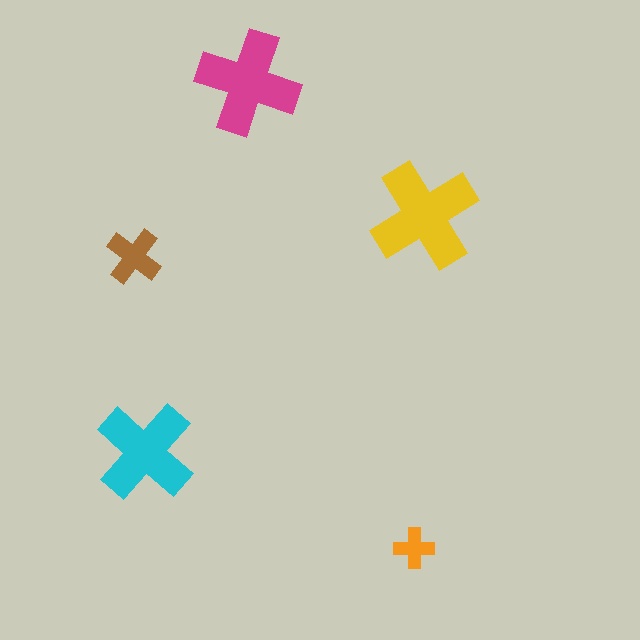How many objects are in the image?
There are 5 objects in the image.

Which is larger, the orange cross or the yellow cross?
The yellow one.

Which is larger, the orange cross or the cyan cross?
The cyan one.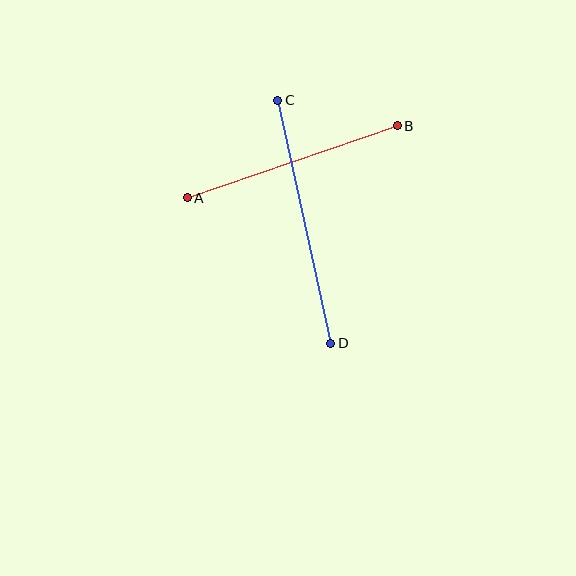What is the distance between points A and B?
The distance is approximately 222 pixels.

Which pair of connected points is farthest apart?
Points C and D are farthest apart.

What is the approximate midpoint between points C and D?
The midpoint is at approximately (304, 222) pixels.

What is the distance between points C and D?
The distance is approximately 249 pixels.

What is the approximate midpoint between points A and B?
The midpoint is at approximately (292, 162) pixels.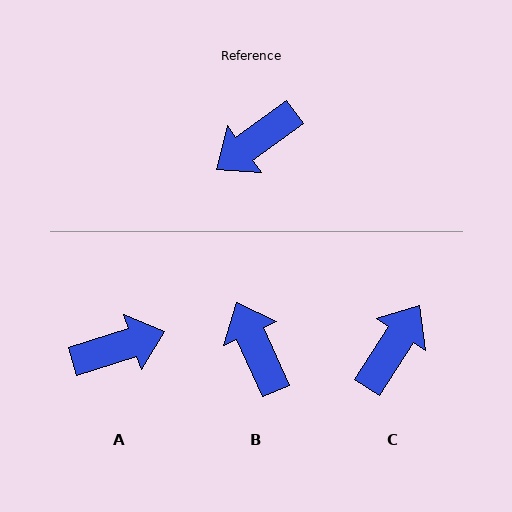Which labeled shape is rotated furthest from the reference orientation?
A, about 161 degrees away.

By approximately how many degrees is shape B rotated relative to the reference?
Approximately 102 degrees clockwise.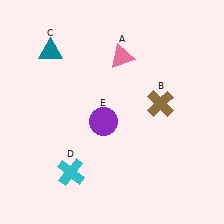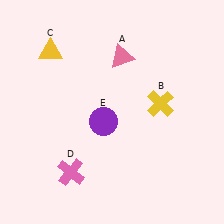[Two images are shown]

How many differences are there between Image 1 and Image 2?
There are 3 differences between the two images.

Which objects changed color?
B changed from brown to yellow. C changed from teal to yellow. D changed from cyan to pink.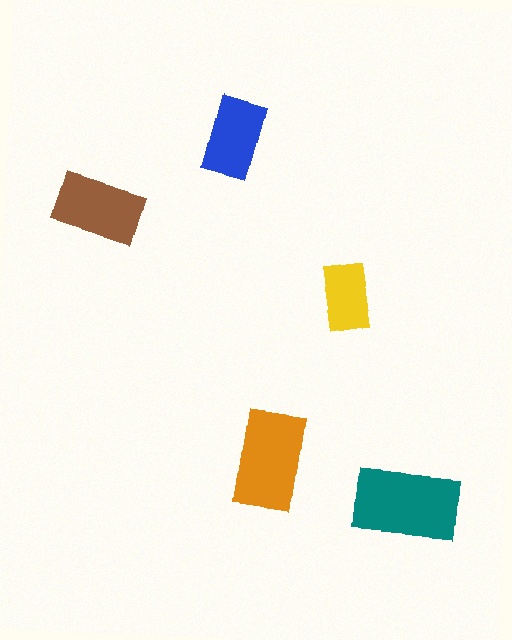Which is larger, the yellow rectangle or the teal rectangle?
The teal one.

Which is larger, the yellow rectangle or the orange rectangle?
The orange one.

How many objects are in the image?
There are 5 objects in the image.